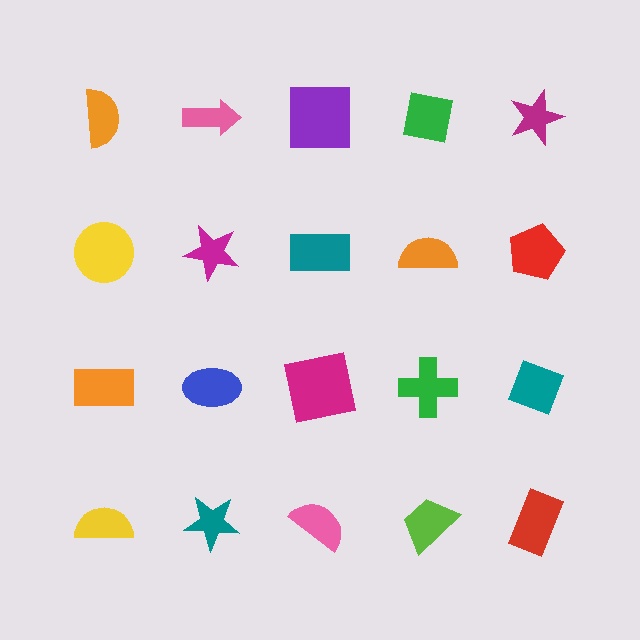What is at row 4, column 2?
A teal star.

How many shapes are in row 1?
5 shapes.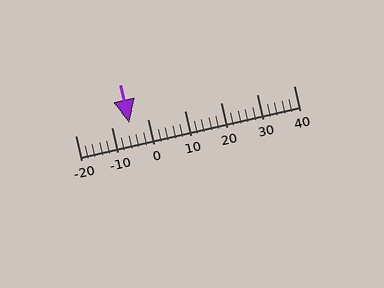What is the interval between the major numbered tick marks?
The major tick marks are spaced 10 units apart.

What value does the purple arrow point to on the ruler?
The purple arrow points to approximately -5.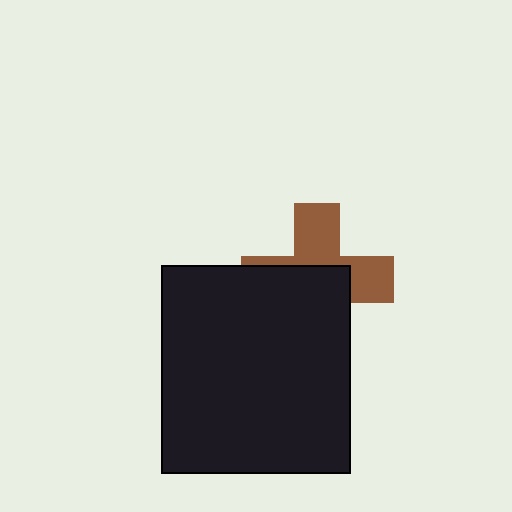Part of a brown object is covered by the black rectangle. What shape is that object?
It is a cross.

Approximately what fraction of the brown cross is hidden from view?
Roughly 54% of the brown cross is hidden behind the black rectangle.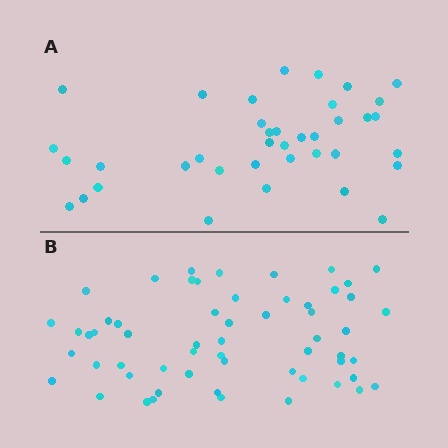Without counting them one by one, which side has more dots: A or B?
Region B (the bottom region) has more dots.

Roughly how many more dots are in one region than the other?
Region B has approximately 20 more dots than region A.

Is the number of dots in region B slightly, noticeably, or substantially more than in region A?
Region B has substantially more. The ratio is roughly 1.5 to 1.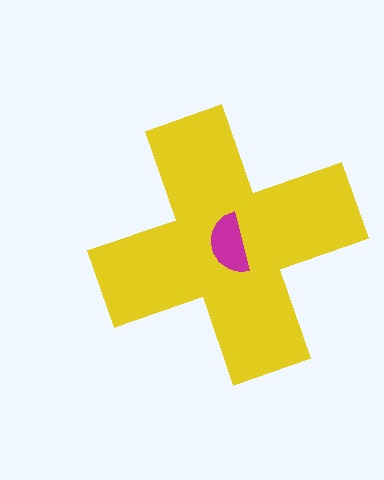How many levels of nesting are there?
2.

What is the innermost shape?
The magenta semicircle.